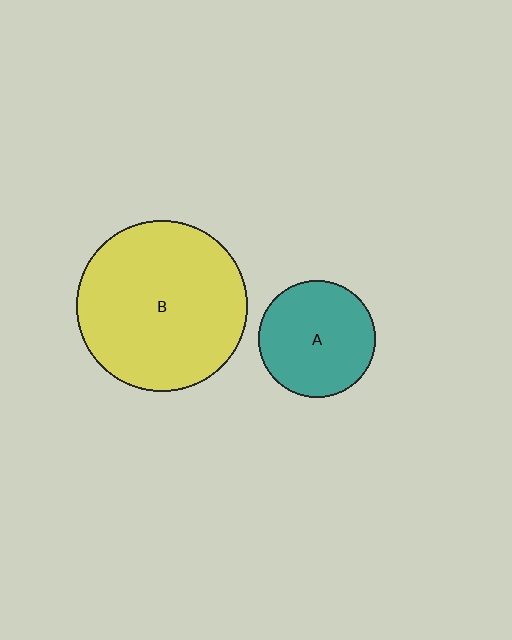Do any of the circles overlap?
No, none of the circles overlap.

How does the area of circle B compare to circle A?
Approximately 2.1 times.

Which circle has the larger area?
Circle B (yellow).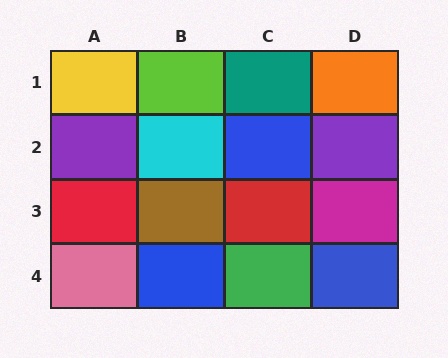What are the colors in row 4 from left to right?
Pink, blue, green, blue.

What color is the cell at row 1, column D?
Orange.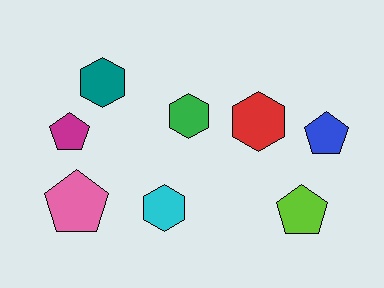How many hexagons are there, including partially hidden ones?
There are 4 hexagons.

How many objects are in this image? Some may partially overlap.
There are 8 objects.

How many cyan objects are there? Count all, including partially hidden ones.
There is 1 cyan object.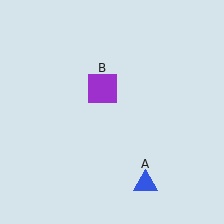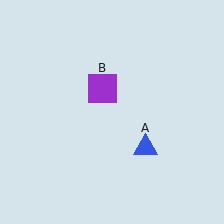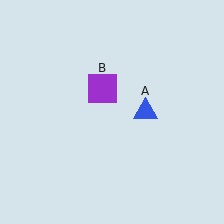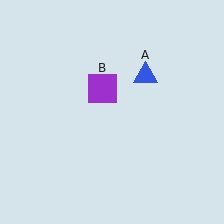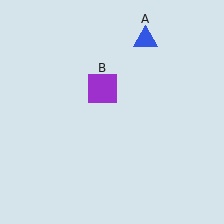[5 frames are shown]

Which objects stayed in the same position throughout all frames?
Purple square (object B) remained stationary.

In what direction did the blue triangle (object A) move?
The blue triangle (object A) moved up.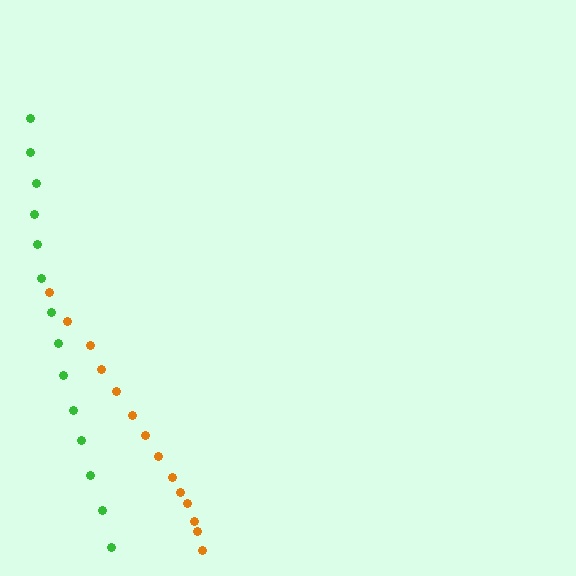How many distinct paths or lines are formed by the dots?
There are 2 distinct paths.